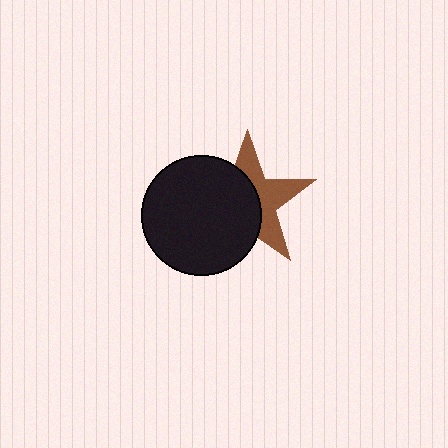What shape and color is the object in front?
The object in front is a black circle.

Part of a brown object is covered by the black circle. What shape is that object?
It is a star.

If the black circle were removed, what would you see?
You would see the complete brown star.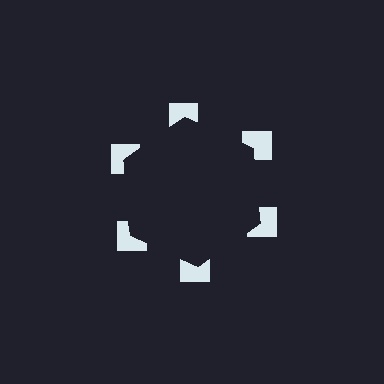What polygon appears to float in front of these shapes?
An illusory hexagon — its edges are inferred from the aligned wedge cuts in the notched squares, not physically drawn.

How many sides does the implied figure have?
6 sides.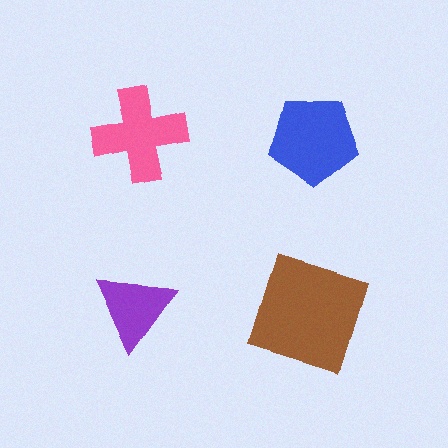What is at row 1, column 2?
A blue pentagon.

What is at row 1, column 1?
A pink cross.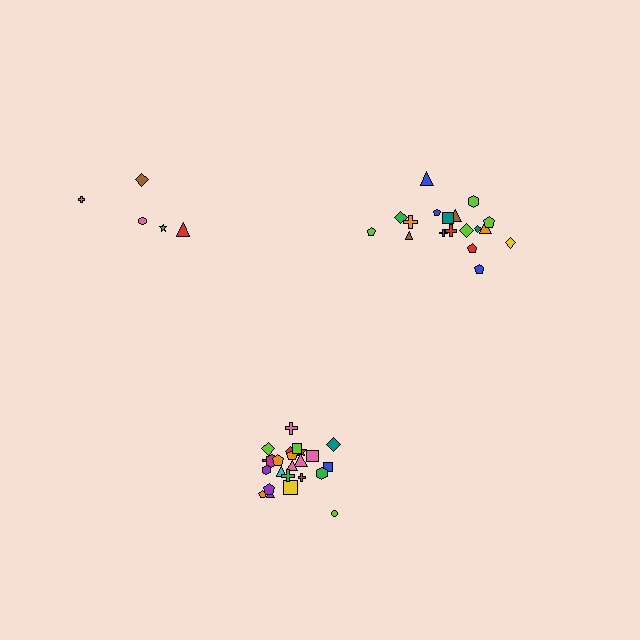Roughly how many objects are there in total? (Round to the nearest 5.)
Roughly 50 objects in total.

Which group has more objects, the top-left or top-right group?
The top-right group.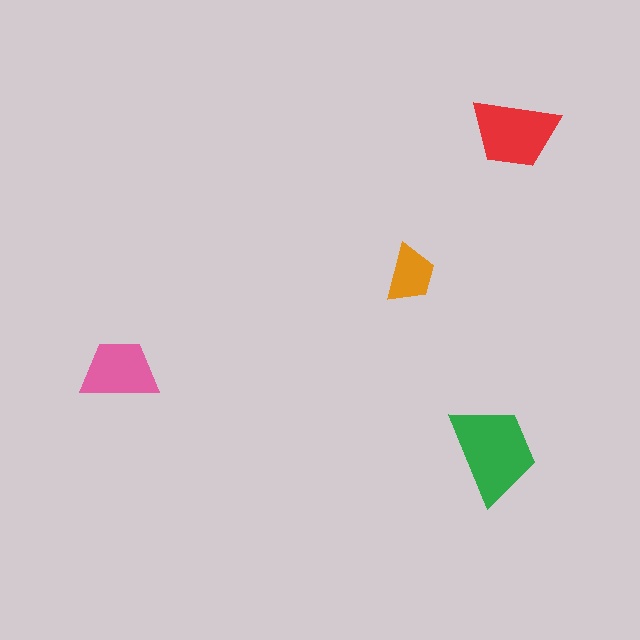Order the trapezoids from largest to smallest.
the green one, the red one, the pink one, the orange one.